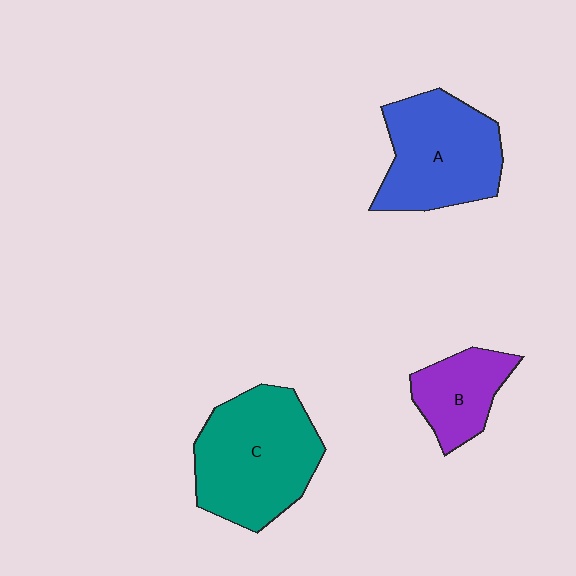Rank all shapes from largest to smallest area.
From largest to smallest: C (teal), A (blue), B (purple).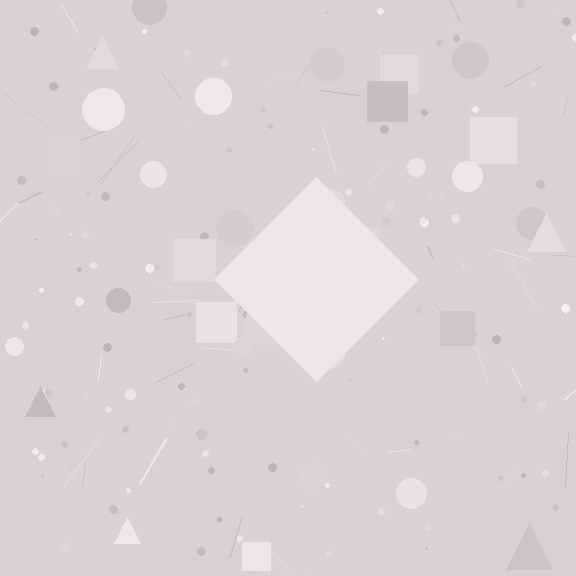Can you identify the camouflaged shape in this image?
The camouflaged shape is a diamond.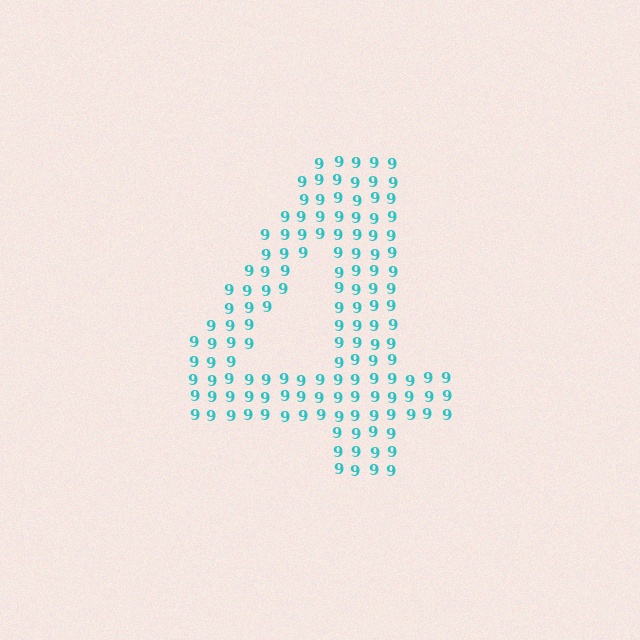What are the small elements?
The small elements are digit 9's.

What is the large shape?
The large shape is the digit 4.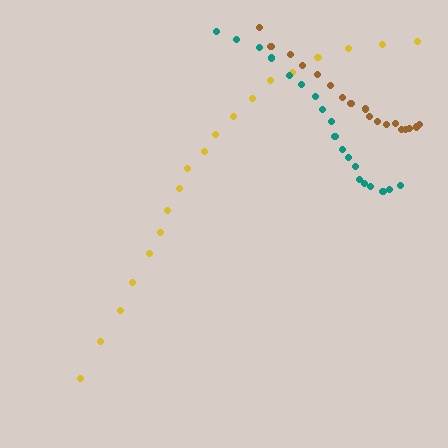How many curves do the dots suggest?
There are 3 distinct paths.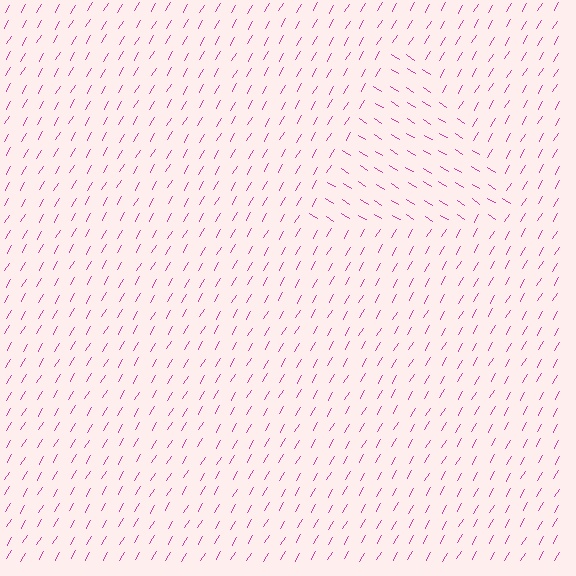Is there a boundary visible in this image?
Yes, there is a texture boundary formed by a change in line orientation.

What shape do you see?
I see a triangle.